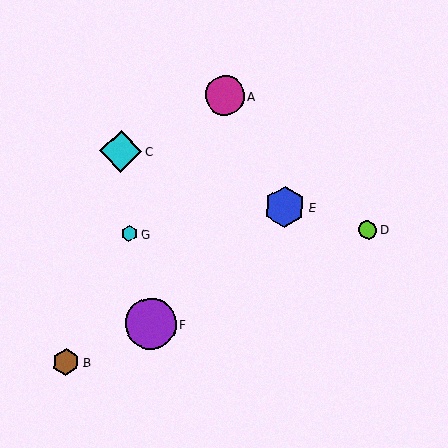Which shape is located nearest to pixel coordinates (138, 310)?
The purple circle (labeled F) at (151, 324) is nearest to that location.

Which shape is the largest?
The purple circle (labeled F) is the largest.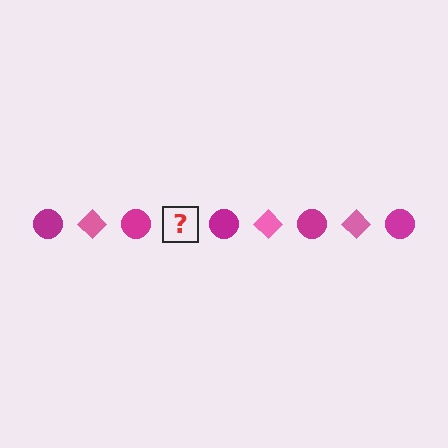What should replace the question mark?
The question mark should be replaced with a pink diamond.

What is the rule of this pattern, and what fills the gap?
The rule is that the pattern alternates between magenta circle and pink diamond. The gap should be filled with a pink diamond.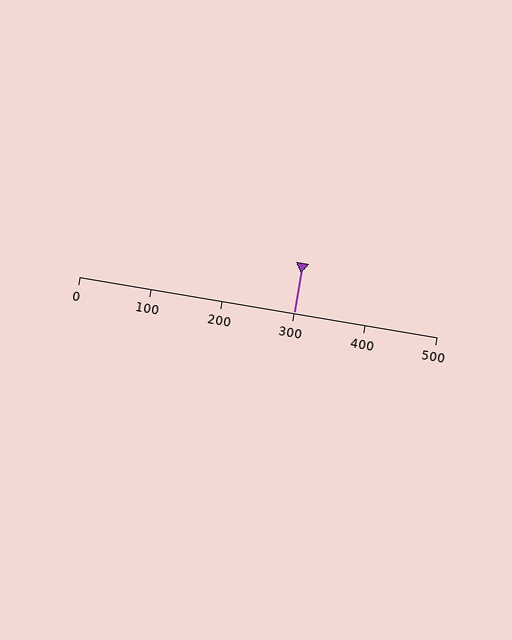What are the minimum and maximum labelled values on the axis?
The axis runs from 0 to 500.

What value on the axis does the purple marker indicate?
The marker indicates approximately 300.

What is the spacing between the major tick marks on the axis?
The major ticks are spaced 100 apart.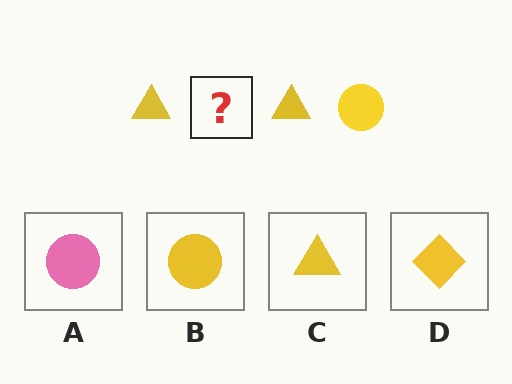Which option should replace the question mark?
Option B.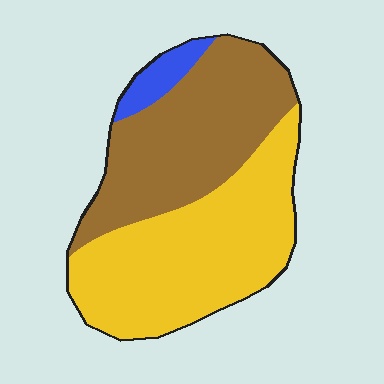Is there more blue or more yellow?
Yellow.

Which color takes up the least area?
Blue, at roughly 5%.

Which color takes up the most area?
Yellow, at roughly 50%.